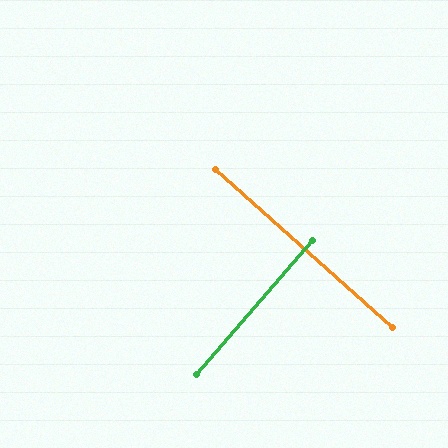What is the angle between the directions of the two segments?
Approximately 89 degrees.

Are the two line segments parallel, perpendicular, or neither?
Perpendicular — they meet at approximately 89°.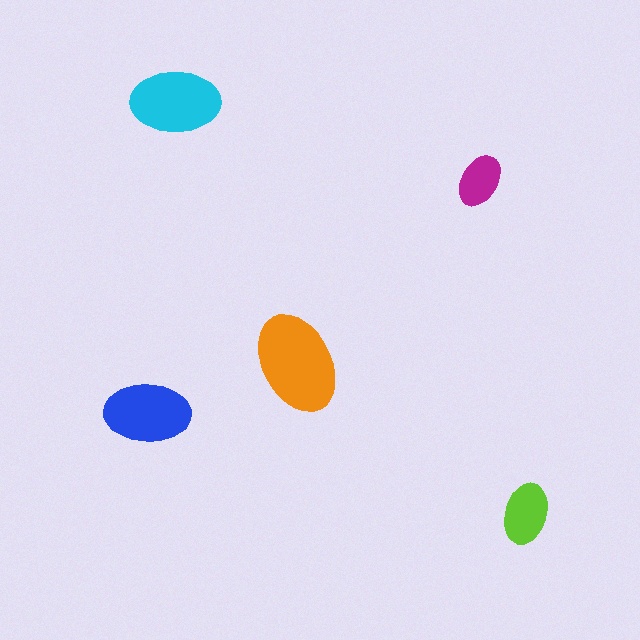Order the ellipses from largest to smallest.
the orange one, the cyan one, the blue one, the lime one, the magenta one.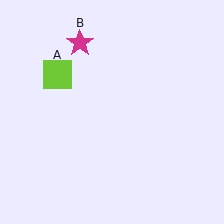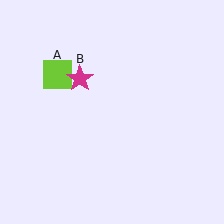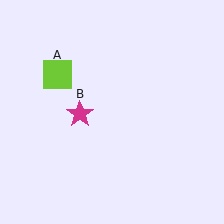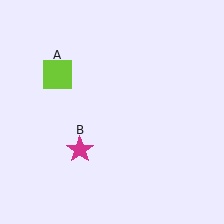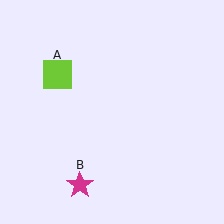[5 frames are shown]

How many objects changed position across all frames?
1 object changed position: magenta star (object B).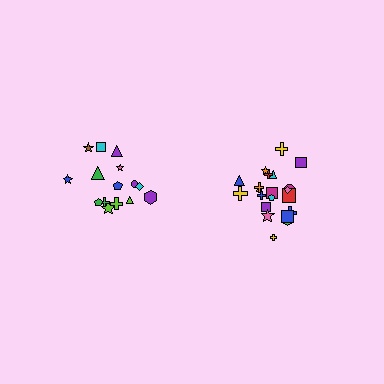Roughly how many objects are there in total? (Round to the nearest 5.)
Roughly 35 objects in total.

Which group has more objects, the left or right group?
The right group.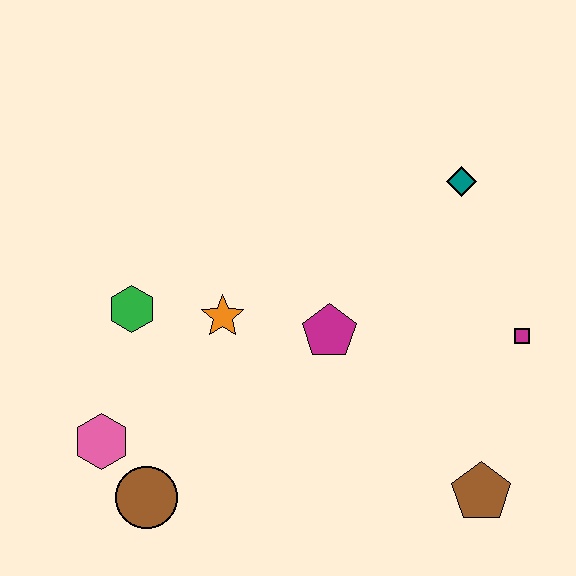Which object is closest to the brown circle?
The pink hexagon is closest to the brown circle.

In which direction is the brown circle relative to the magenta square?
The brown circle is to the left of the magenta square.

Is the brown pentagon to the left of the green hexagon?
No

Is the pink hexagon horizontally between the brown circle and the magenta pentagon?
No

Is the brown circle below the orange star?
Yes